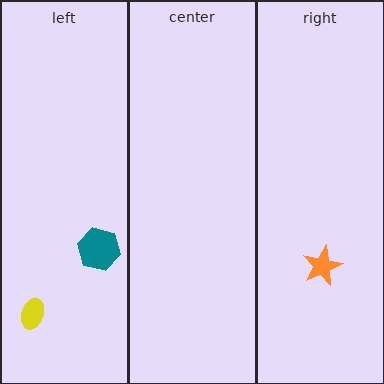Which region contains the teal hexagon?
The left region.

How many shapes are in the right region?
1.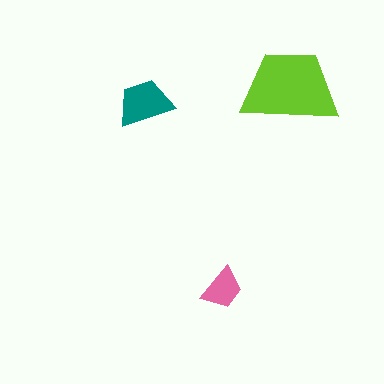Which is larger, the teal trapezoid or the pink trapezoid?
The teal one.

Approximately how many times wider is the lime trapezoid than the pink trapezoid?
About 2.5 times wider.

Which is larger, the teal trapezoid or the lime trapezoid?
The lime one.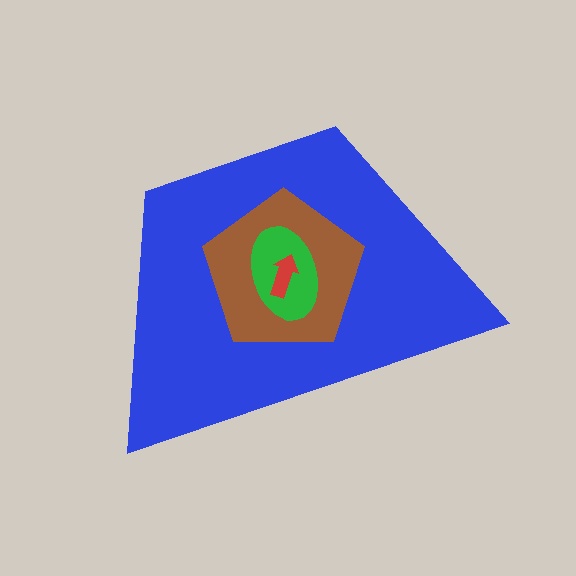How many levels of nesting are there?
4.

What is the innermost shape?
The red arrow.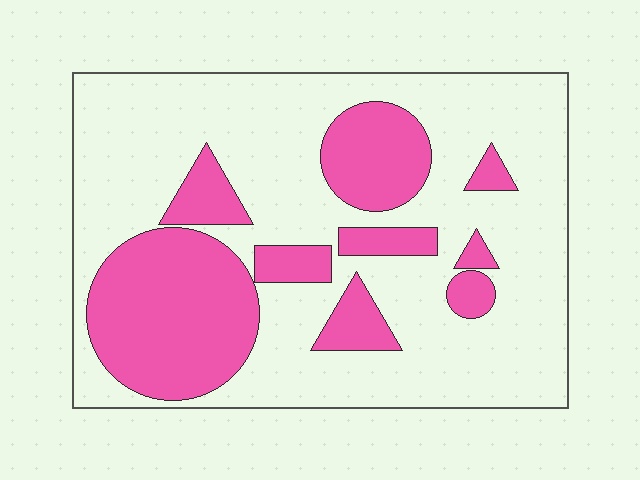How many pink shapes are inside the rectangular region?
9.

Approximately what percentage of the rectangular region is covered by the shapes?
Approximately 30%.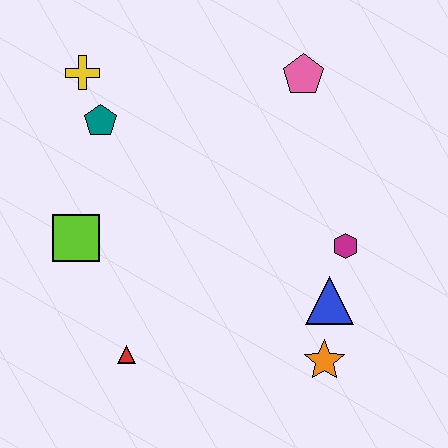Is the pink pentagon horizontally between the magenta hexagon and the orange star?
No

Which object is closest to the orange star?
The blue triangle is closest to the orange star.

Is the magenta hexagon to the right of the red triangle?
Yes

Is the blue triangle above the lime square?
No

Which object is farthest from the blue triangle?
The yellow cross is farthest from the blue triangle.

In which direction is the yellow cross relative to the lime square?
The yellow cross is above the lime square.